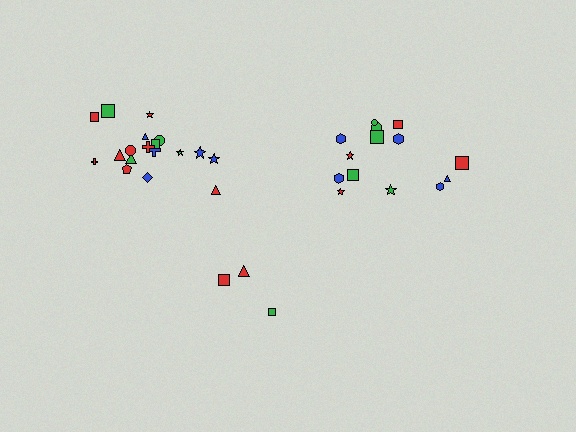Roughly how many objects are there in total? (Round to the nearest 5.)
Roughly 35 objects in total.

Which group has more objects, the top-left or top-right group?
The top-left group.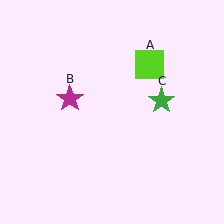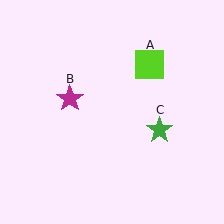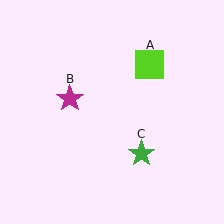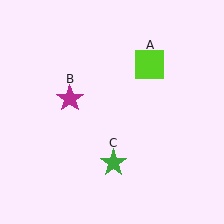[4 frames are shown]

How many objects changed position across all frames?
1 object changed position: green star (object C).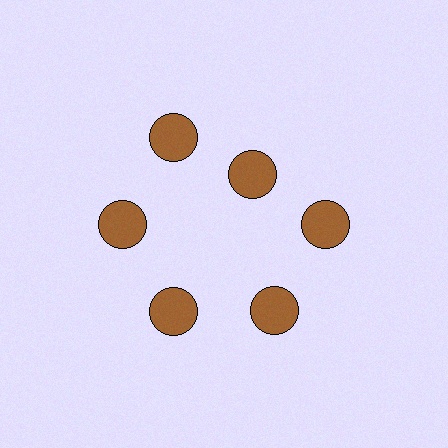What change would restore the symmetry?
The symmetry would be restored by moving it outward, back onto the ring so that all 6 circles sit at equal angles and equal distance from the center.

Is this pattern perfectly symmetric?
No. The 6 brown circles are arranged in a ring, but one element near the 1 o'clock position is pulled inward toward the center, breaking the 6-fold rotational symmetry.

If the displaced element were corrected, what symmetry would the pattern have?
It would have 6-fold rotational symmetry — the pattern would map onto itself every 60 degrees.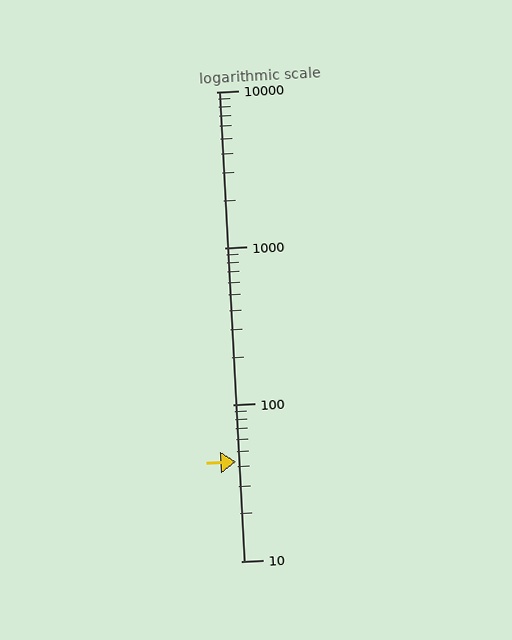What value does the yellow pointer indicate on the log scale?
The pointer indicates approximately 43.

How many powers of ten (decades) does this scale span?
The scale spans 3 decades, from 10 to 10000.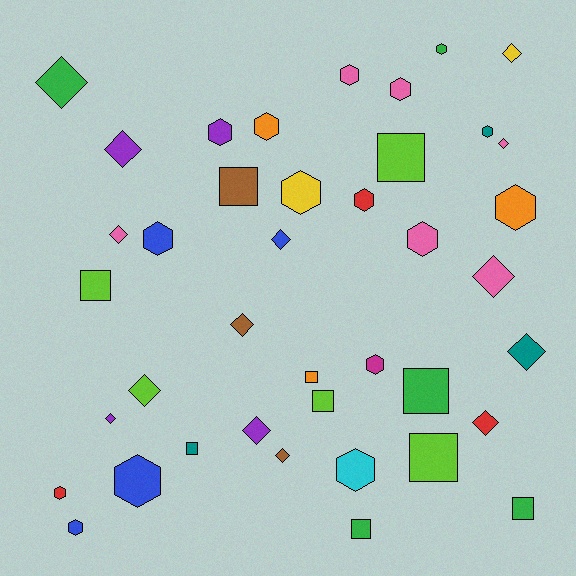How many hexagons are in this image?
There are 16 hexagons.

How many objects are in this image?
There are 40 objects.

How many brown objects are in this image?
There are 3 brown objects.